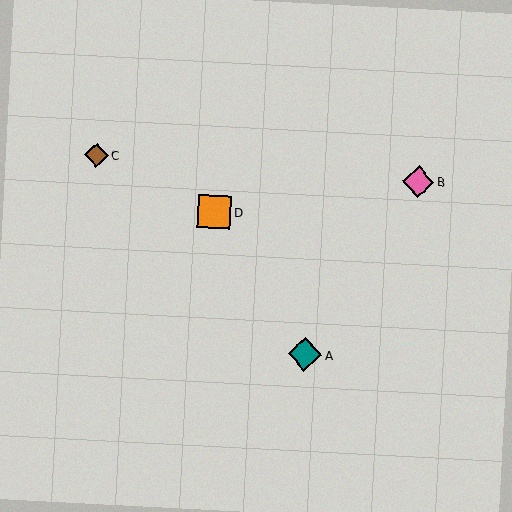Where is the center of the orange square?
The center of the orange square is at (214, 212).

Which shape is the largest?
The teal diamond (labeled A) is the largest.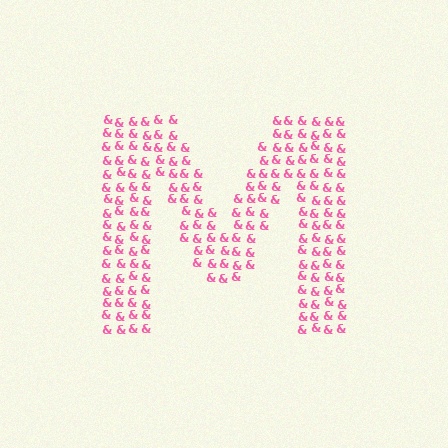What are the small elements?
The small elements are ampersands.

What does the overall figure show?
The overall figure shows the letter M.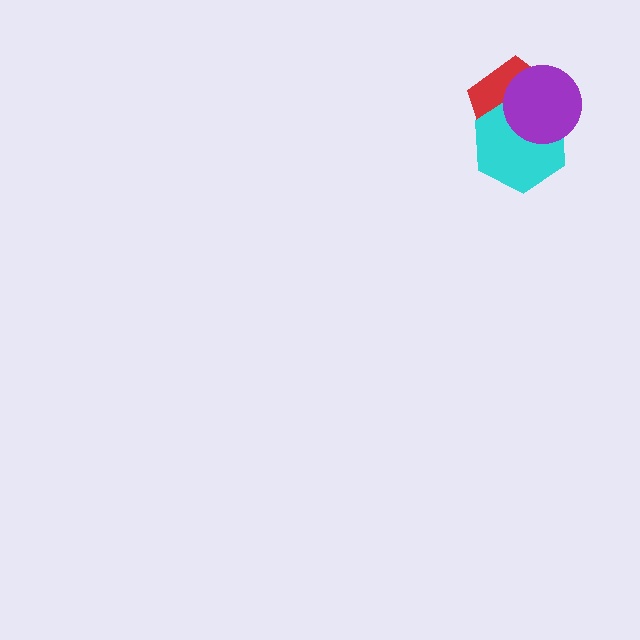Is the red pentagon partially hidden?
Yes, it is partially covered by another shape.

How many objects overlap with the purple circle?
2 objects overlap with the purple circle.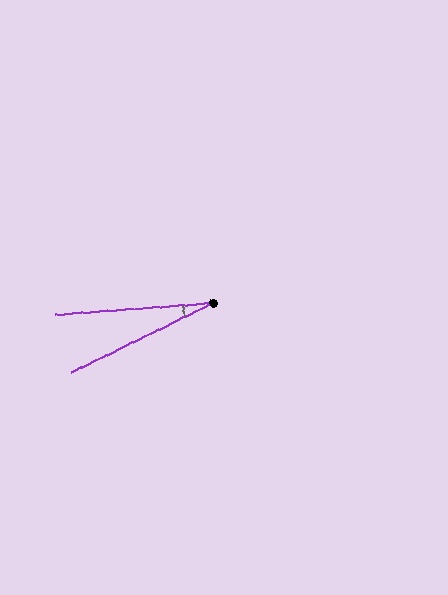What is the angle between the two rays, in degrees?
Approximately 22 degrees.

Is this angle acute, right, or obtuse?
It is acute.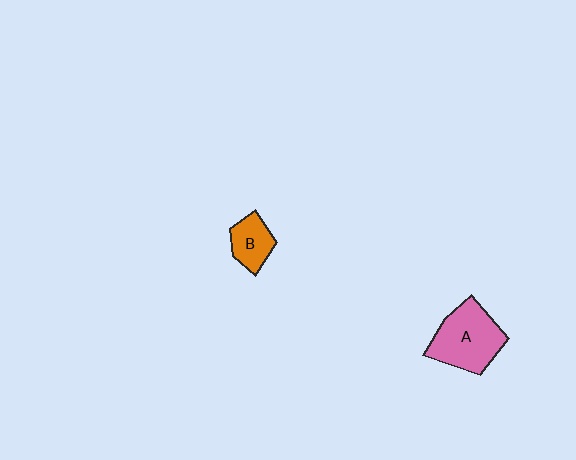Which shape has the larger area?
Shape A (pink).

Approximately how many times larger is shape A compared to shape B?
Approximately 2.0 times.